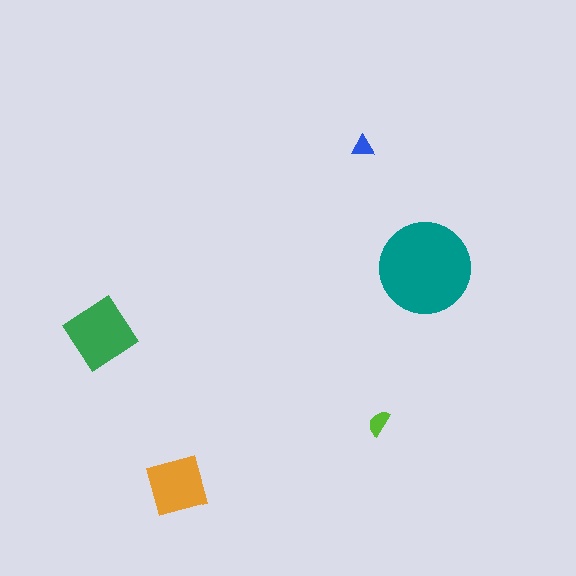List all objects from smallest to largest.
The blue triangle, the lime semicircle, the orange diamond, the green diamond, the teal circle.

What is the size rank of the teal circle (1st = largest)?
1st.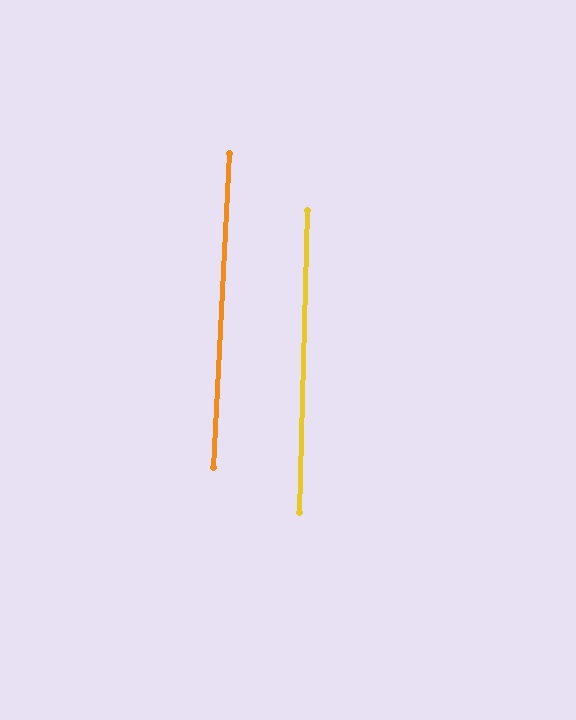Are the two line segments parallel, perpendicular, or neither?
Parallel — their directions differ by only 1.5°.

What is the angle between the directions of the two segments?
Approximately 1 degree.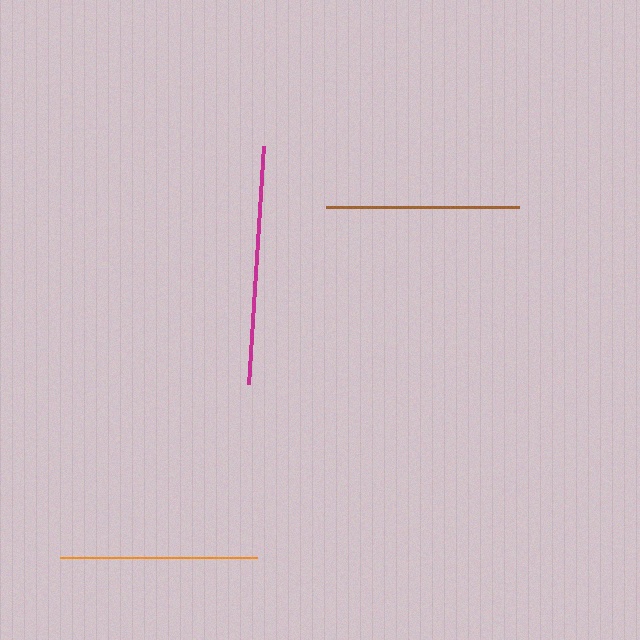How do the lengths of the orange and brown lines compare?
The orange and brown lines are approximately the same length.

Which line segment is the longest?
The magenta line is the longest at approximately 238 pixels.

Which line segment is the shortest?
The brown line is the shortest at approximately 193 pixels.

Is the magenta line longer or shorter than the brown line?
The magenta line is longer than the brown line.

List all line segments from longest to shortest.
From longest to shortest: magenta, orange, brown.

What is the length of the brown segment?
The brown segment is approximately 193 pixels long.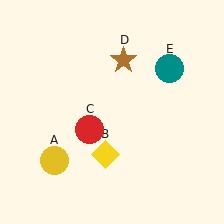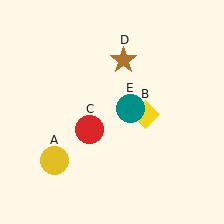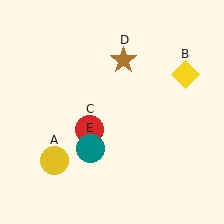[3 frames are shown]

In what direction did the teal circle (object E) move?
The teal circle (object E) moved down and to the left.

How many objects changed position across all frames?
2 objects changed position: yellow diamond (object B), teal circle (object E).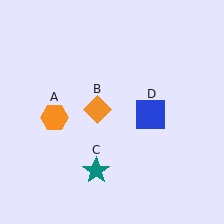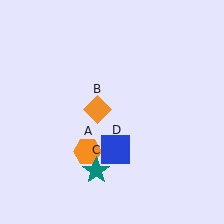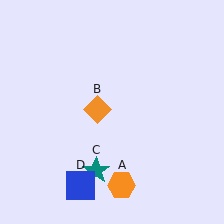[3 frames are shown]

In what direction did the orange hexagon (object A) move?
The orange hexagon (object A) moved down and to the right.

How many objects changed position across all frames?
2 objects changed position: orange hexagon (object A), blue square (object D).